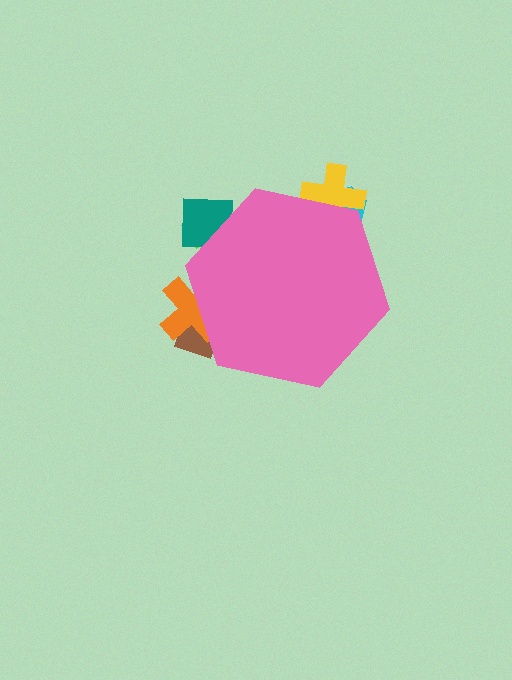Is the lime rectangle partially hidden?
Yes, the lime rectangle is partially hidden behind the pink hexagon.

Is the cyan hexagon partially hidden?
Yes, the cyan hexagon is partially hidden behind the pink hexagon.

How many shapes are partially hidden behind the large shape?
6 shapes are partially hidden.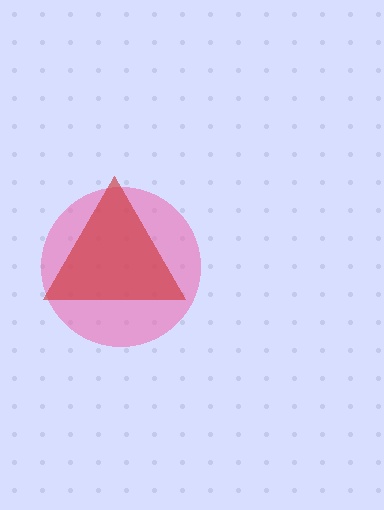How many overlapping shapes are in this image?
There are 2 overlapping shapes in the image.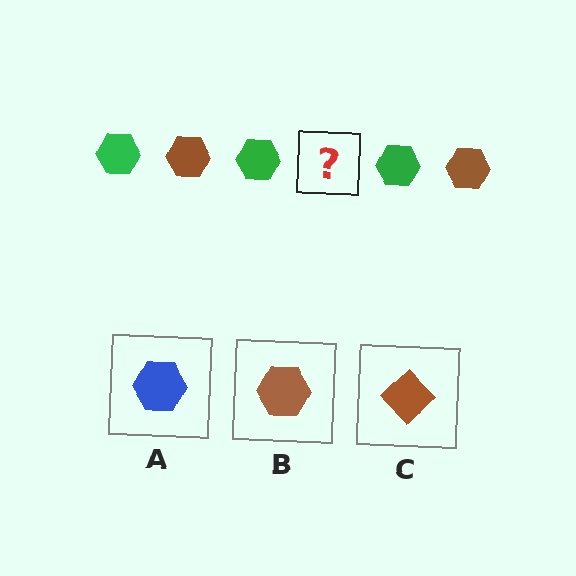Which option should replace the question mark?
Option B.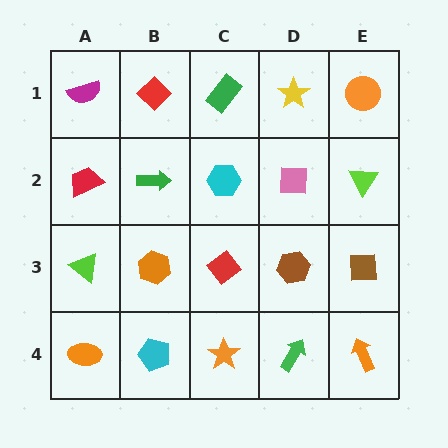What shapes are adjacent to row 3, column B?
A green arrow (row 2, column B), a cyan pentagon (row 4, column B), a lime triangle (row 3, column A), a red diamond (row 3, column C).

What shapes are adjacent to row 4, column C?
A red diamond (row 3, column C), a cyan pentagon (row 4, column B), a green arrow (row 4, column D).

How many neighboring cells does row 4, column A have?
2.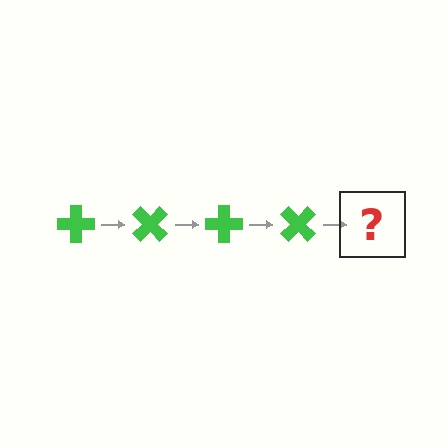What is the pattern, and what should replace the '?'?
The pattern is that the cross rotates 45 degrees each step. The '?' should be a green cross rotated 180 degrees.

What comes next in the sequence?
The next element should be a green cross rotated 180 degrees.